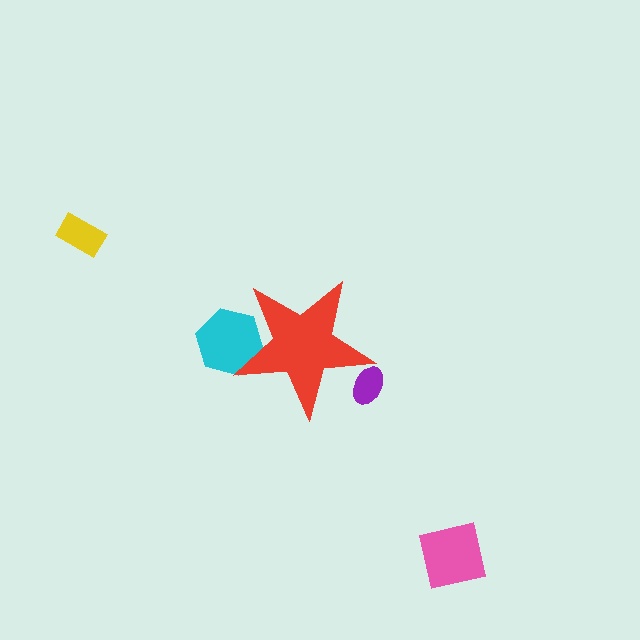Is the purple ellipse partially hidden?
Yes, the purple ellipse is partially hidden behind the red star.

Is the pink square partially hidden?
No, the pink square is fully visible.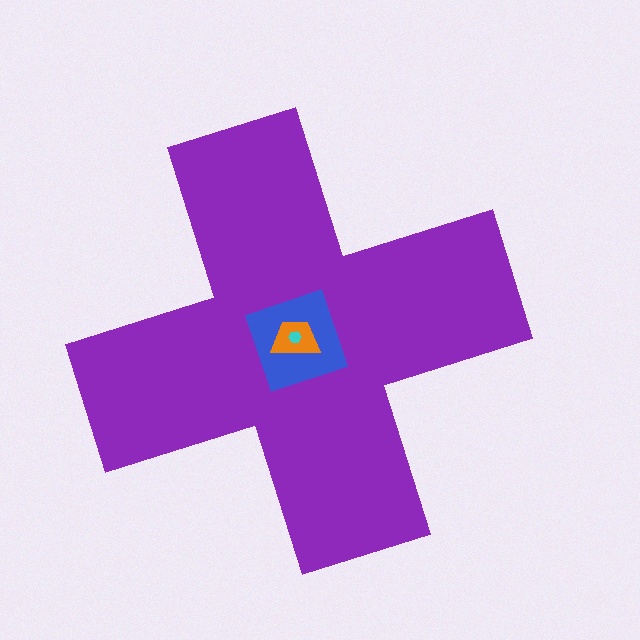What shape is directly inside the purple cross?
The blue square.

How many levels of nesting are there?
4.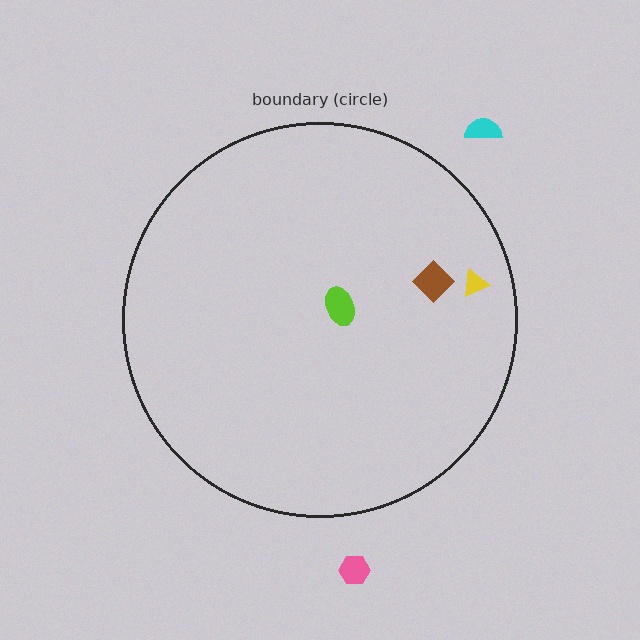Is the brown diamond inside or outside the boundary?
Inside.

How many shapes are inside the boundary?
3 inside, 2 outside.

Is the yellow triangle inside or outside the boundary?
Inside.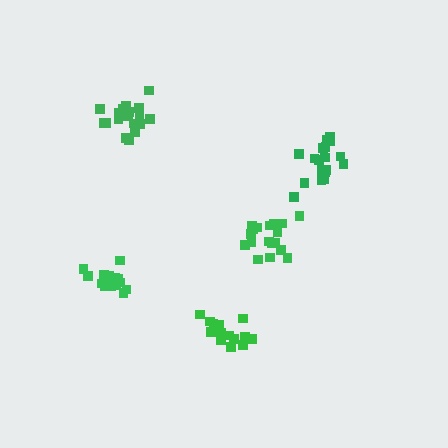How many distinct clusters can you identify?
There are 5 distinct clusters.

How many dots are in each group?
Group 1: 19 dots, Group 2: 15 dots, Group 3: 18 dots, Group 4: 19 dots, Group 5: 14 dots (85 total).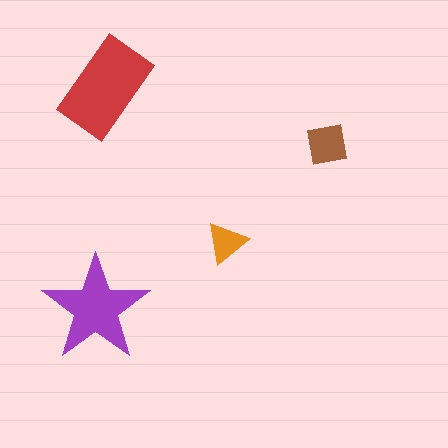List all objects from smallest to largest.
The orange triangle, the brown square, the purple star, the red rectangle.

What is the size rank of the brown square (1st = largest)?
3rd.